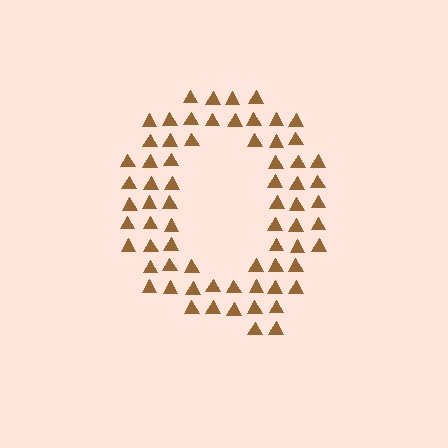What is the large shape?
The large shape is the letter Q.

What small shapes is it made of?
It is made of small triangles.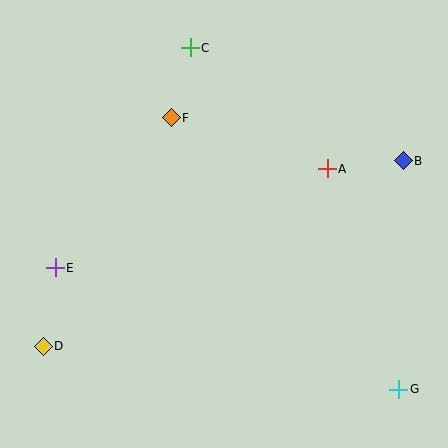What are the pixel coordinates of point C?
Point C is at (190, 48).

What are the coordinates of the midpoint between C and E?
The midpoint between C and E is at (123, 158).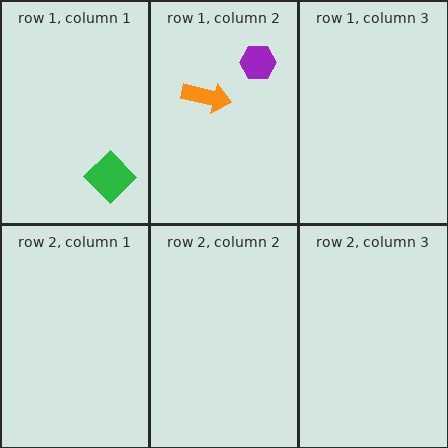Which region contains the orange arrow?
The row 1, column 2 region.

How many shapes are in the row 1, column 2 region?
2.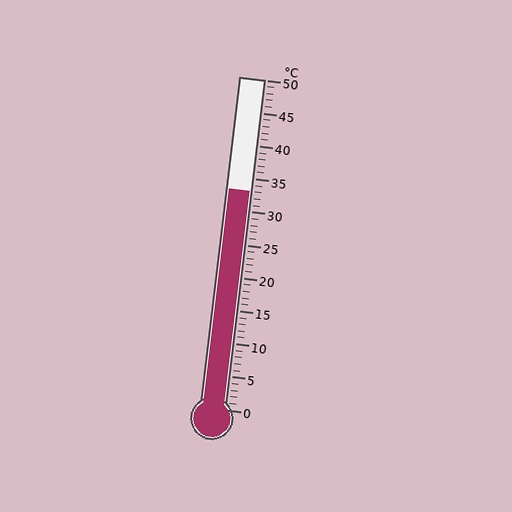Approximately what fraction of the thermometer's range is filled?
The thermometer is filled to approximately 65% of its range.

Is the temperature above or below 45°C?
The temperature is below 45°C.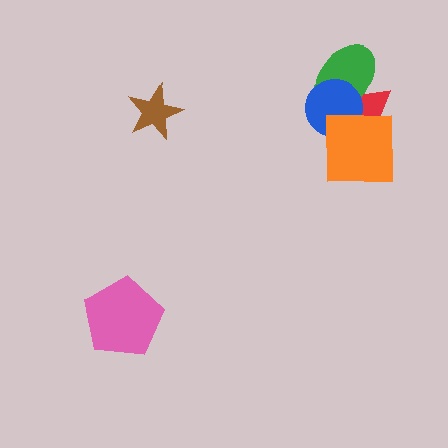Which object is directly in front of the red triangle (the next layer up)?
The green ellipse is directly in front of the red triangle.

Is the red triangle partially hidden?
Yes, it is partially covered by another shape.